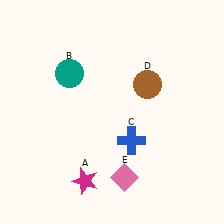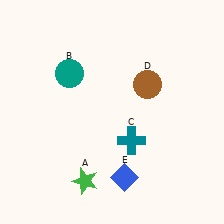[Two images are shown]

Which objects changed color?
A changed from magenta to green. C changed from blue to teal. E changed from pink to blue.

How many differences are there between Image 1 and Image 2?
There are 3 differences between the two images.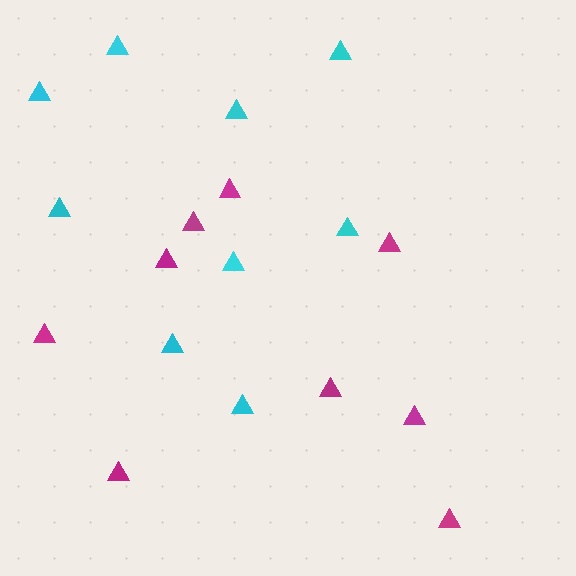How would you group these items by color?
There are 2 groups: one group of cyan triangles (9) and one group of magenta triangles (9).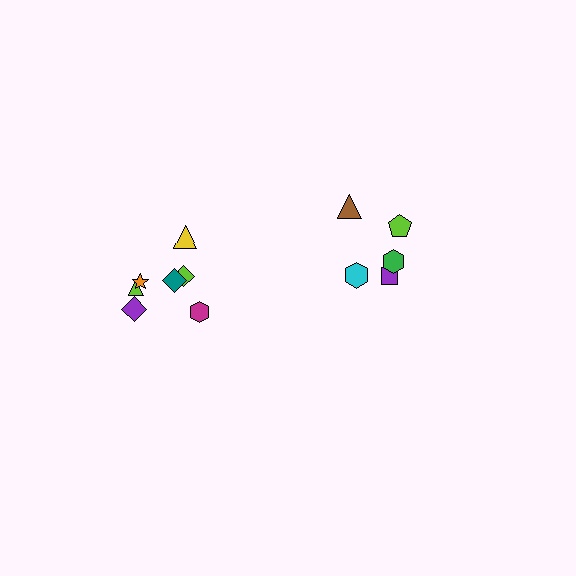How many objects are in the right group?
There are 5 objects.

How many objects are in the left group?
There are 7 objects.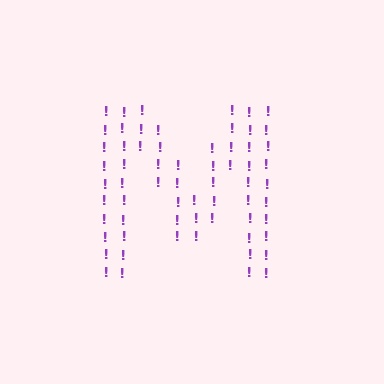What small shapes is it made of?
It is made of small exclamation marks.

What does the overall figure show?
The overall figure shows the letter M.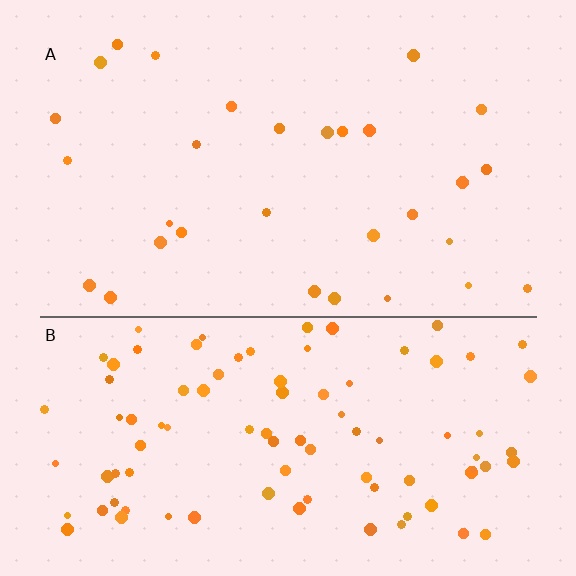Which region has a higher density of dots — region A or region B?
B (the bottom).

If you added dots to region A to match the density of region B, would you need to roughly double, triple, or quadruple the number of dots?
Approximately triple.